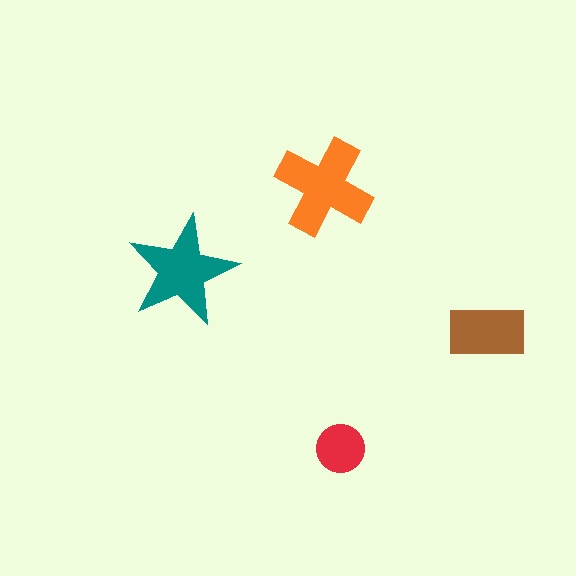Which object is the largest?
The orange cross.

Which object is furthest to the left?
The teal star is leftmost.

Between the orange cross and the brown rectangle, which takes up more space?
The orange cross.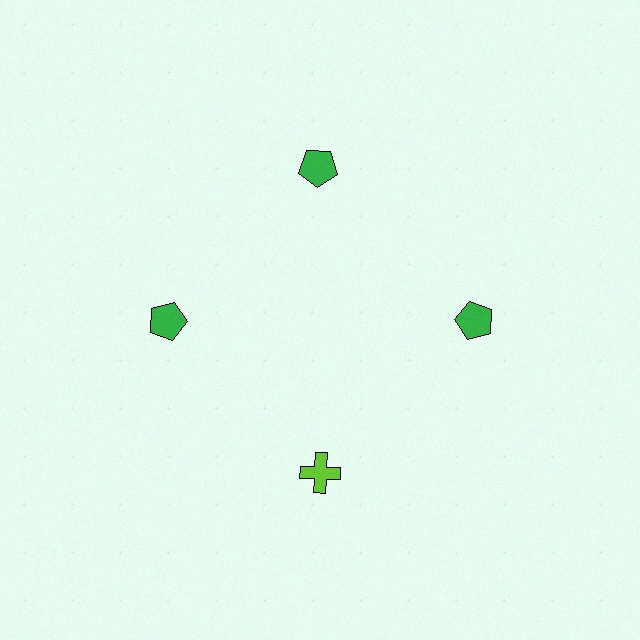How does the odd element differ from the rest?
It differs in both color (lime instead of green) and shape (cross instead of pentagon).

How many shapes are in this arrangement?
There are 4 shapes arranged in a ring pattern.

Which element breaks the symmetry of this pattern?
The lime cross at roughly the 6 o'clock position breaks the symmetry. All other shapes are green pentagons.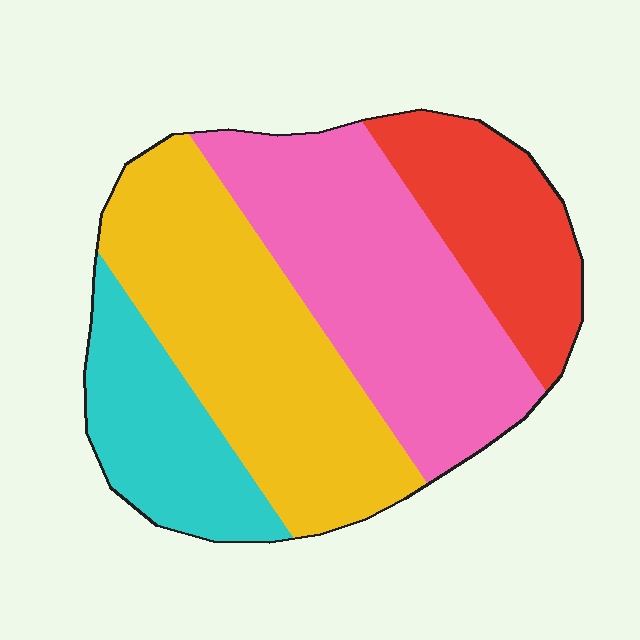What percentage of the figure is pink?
Pink takes up about one third (1/3) of the figure.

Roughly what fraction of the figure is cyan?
Cyan covers roughly 15% of the figure.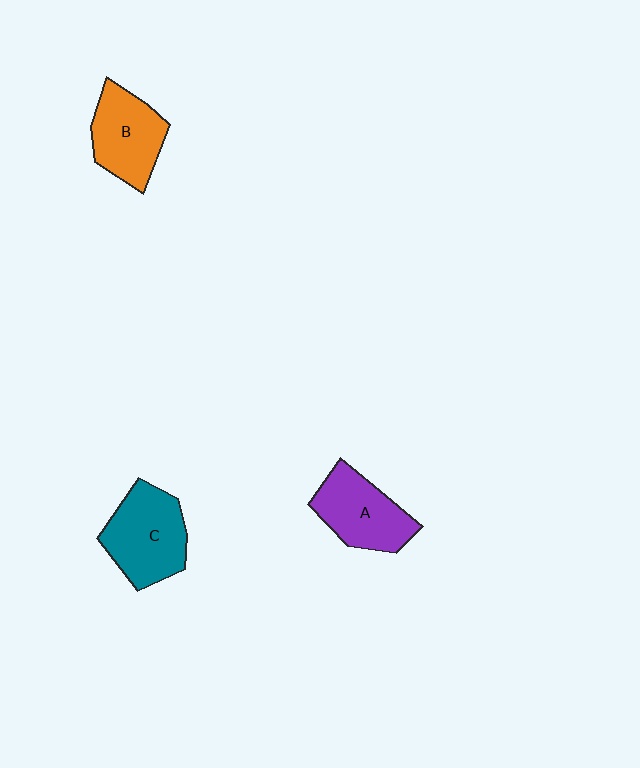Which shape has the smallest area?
Shape B (orange).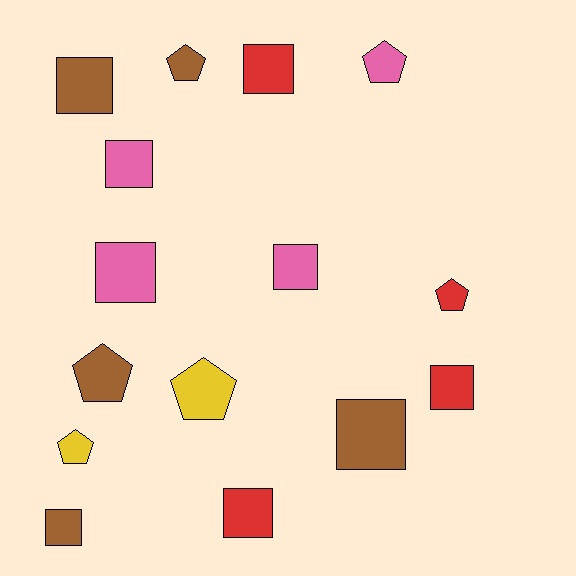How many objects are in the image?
There are 15 objects.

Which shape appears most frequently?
Square, with 9 objects.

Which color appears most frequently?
Brown, with 5 objects.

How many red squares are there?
There are 3 red squares.